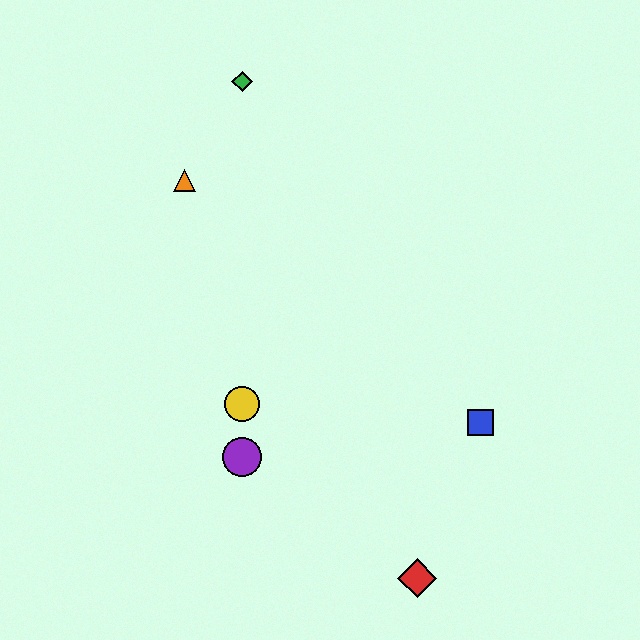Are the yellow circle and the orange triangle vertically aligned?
No, the yellow circle is at x≈242 and the orange triangle is at x≈184.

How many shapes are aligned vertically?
3 shapes (the green diamond, the yellow circle, the purple circle) are aligned vertically.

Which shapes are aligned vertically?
The green diamond, the yellow circle, the purple circle are aligned vertically.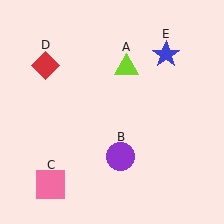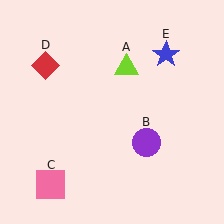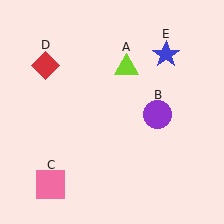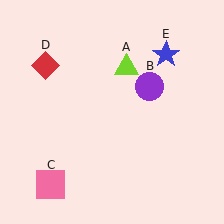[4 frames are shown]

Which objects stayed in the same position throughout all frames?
Lime triangle (object A) and pink square (object C) and red diamond (object D) and blue star (object E) remained stationary.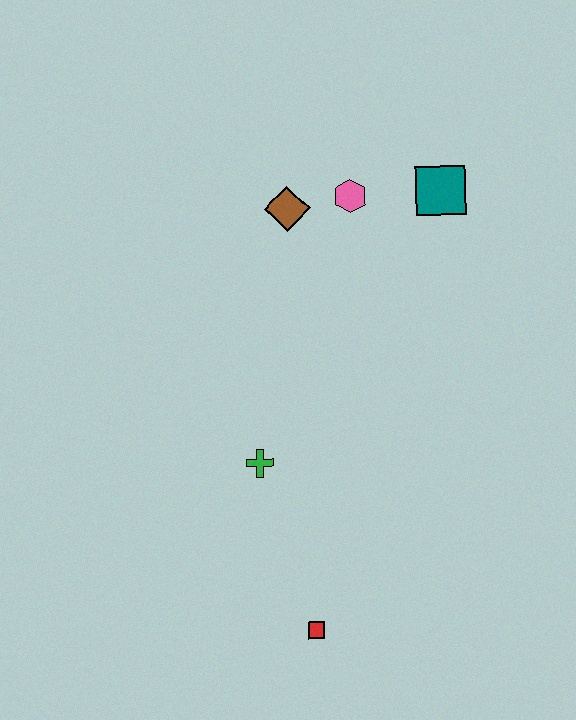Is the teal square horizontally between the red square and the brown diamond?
No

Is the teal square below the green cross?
No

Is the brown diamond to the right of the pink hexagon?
No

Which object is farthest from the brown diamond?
The red square is farthest from the brown diamond.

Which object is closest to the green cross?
The red square is closest to the green cross.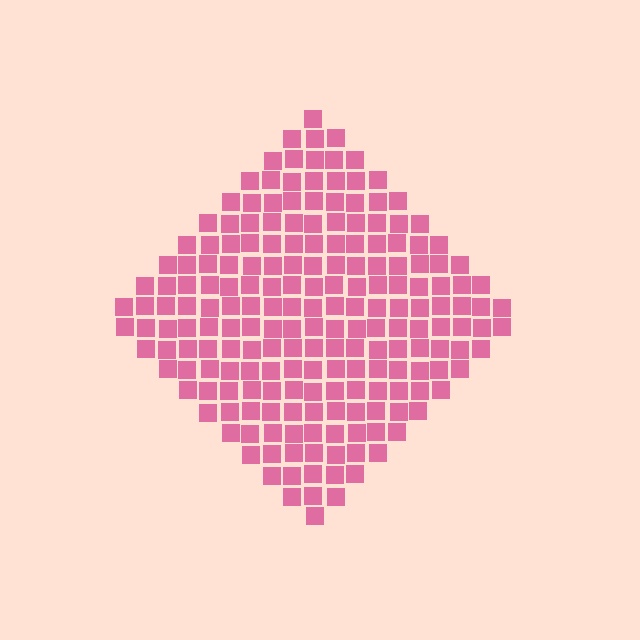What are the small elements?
The small elements are squares.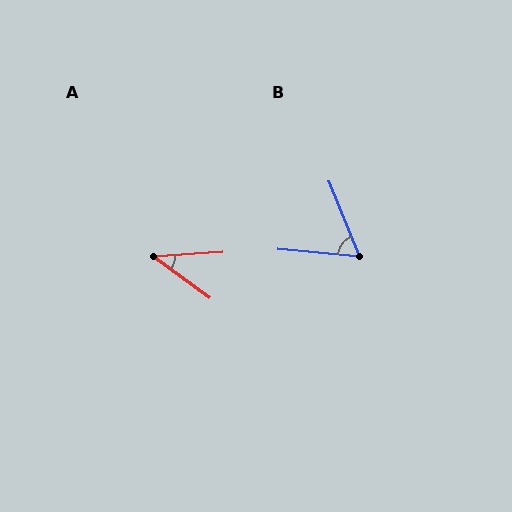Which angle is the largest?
B, at approximately 63 degrees.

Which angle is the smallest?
A, at approximately 39 degrees.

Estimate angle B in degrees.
Approximately 63 degrees.